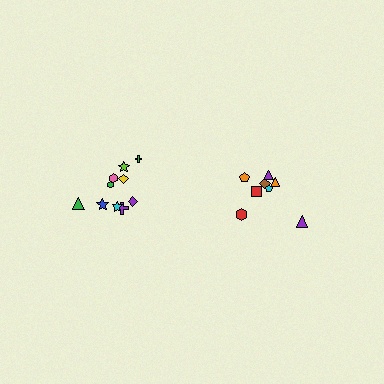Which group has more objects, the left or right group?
The left group.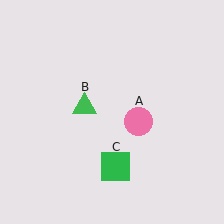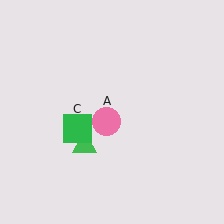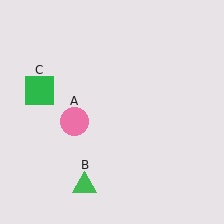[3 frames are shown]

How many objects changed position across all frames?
3 objects changed position: pink circle (object A), green triangle (object B), green square (object C).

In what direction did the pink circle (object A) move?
The pink circle (object A) moved left.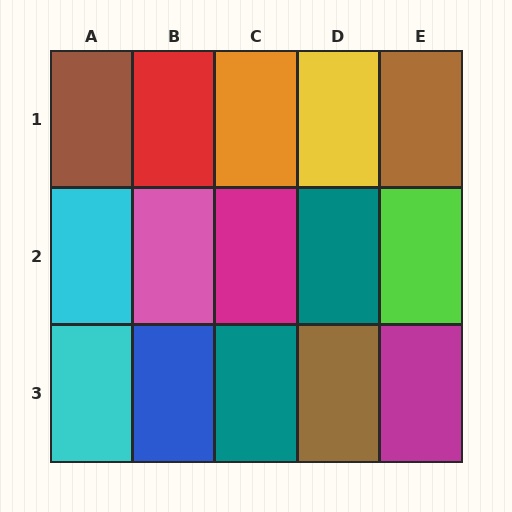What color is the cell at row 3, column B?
Blue.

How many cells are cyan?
2 cells are cyan.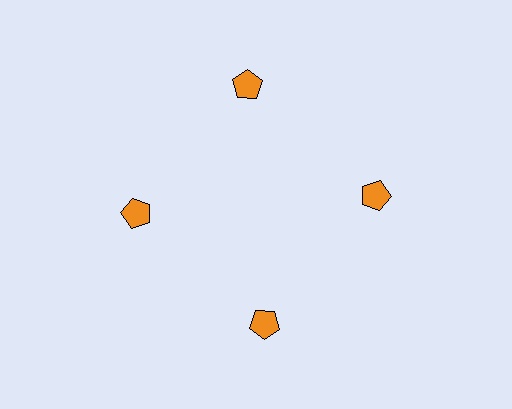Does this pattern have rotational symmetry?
Yes, this pattern has 4-fold rotational symmetry. It looks the same after rotating 90 degrees around the center.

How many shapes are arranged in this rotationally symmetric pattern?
There are 4 shapes, arranged in 4 groups of 1.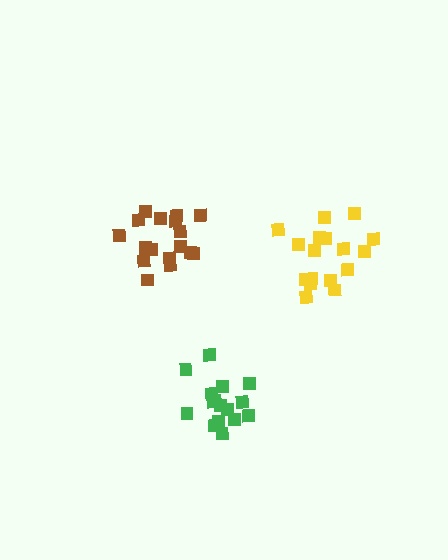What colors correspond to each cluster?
The clusters are colored: yellow, brown, green.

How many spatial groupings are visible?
There are 3 spatial groupings.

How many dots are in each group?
Group 1: 17 dots, Group 2: 17 dots, Group 3: 16 dots (50 total).